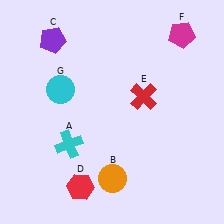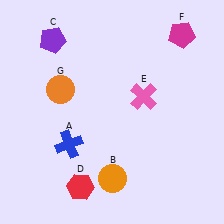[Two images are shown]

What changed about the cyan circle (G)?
In Image 1, G is cyan. In Image 2, it changed to orange.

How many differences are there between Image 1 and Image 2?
There are 3 differences between the two images.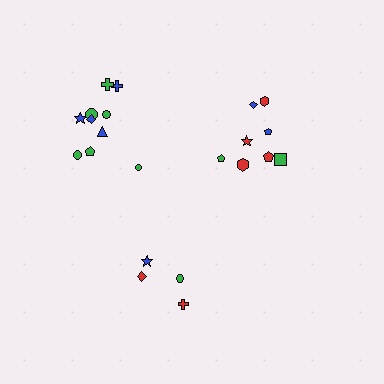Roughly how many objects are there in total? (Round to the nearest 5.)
Roughly 20 objects in total.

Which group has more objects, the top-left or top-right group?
The top-left group.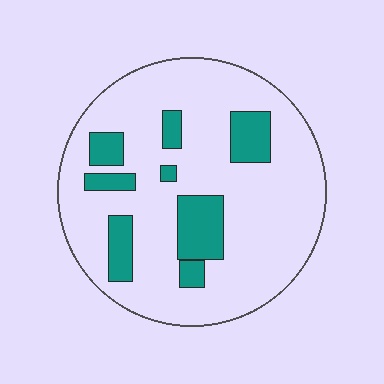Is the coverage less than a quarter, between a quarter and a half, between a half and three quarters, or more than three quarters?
Less than a quarter.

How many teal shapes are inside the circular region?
8.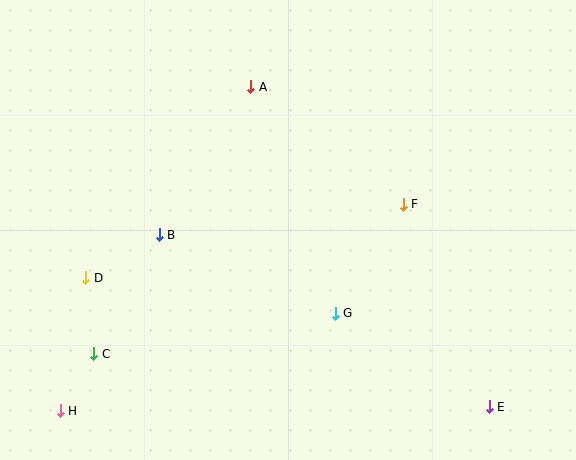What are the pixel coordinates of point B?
Point B is at (159, 235).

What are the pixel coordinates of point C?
Point C is at (94, 354).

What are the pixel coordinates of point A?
Point A is at (251, 87).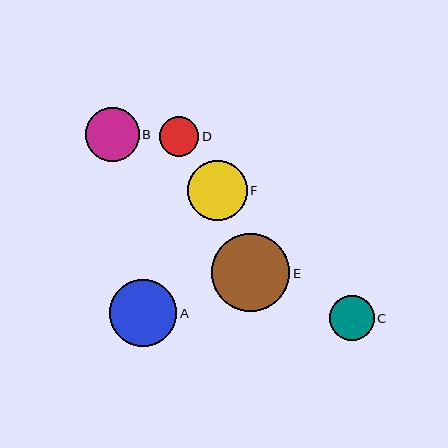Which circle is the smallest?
Circle D is the smallest with a size of approximately 39 pixels.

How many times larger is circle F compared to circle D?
Circle F is approximately 1.5 times the size of circle D.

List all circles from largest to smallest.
From largest to smallest: E, A, F, B, C, D.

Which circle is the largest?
Circle E is the largest with a size of approximately 78 pixels.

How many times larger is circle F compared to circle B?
Circle F is approximately 1.1 times the size of circle B.